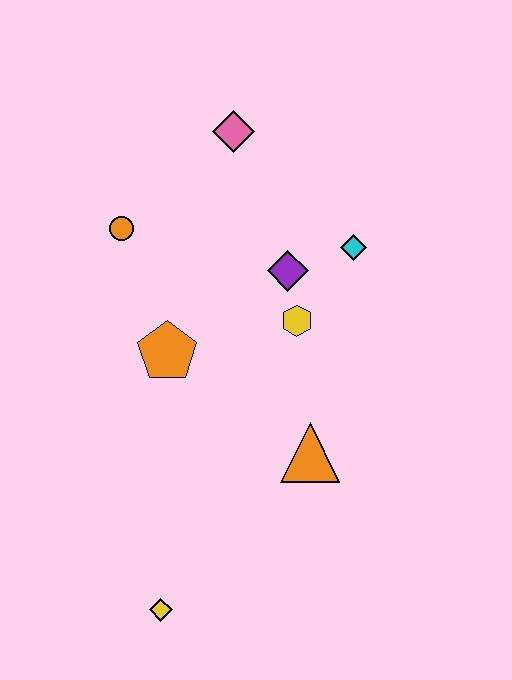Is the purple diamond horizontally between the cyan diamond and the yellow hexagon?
No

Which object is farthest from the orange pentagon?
The yellow diamond is farthest from the orange pentagon.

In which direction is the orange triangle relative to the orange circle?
The orange triangle is below the orange circle.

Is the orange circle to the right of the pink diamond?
No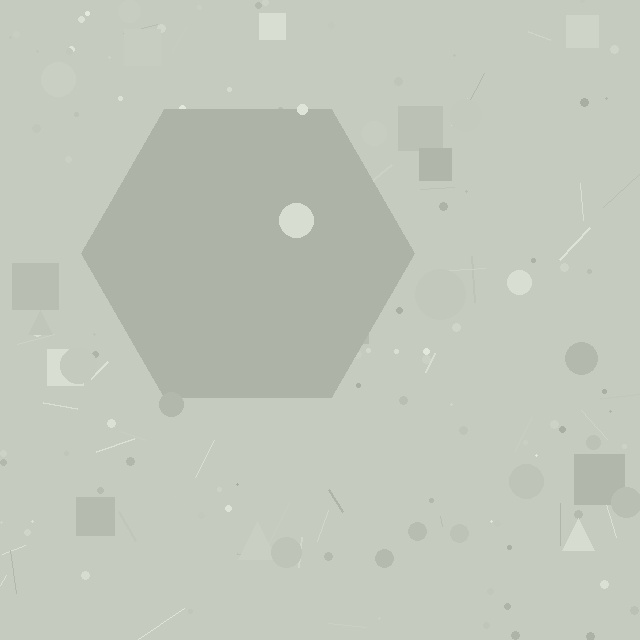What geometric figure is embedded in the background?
A hexagon is embedded in the background.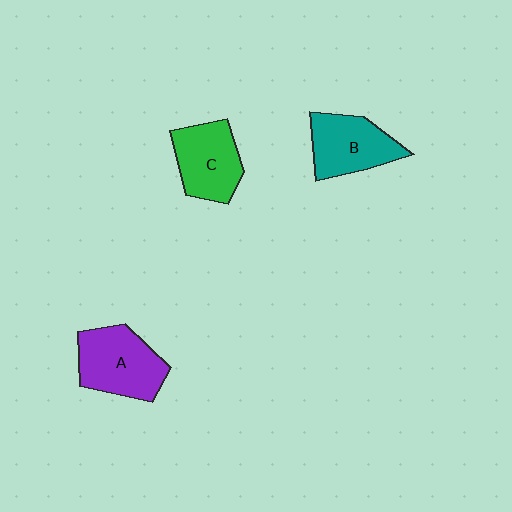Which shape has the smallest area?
Shape C (green).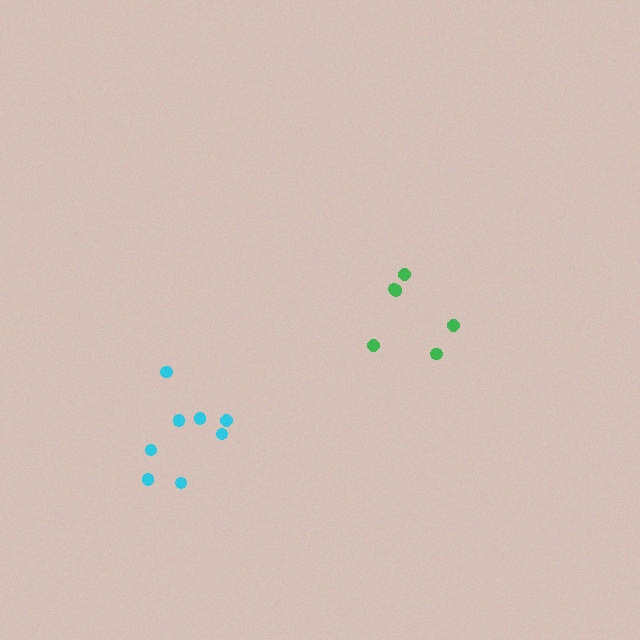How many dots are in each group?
Group 1: 8 dots, Group 2: 6 dots (14 total).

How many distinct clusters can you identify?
There are 2 distinct clusters.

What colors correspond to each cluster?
The clusters are colored: cyan, green.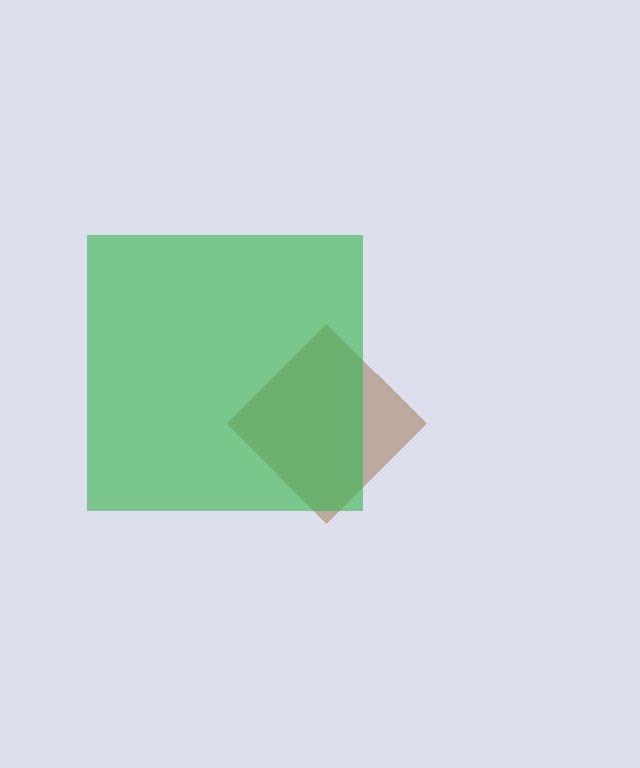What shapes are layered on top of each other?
The layered shapes are: a brown diamond, a green square.